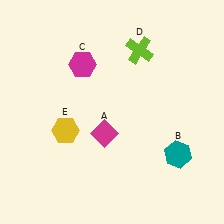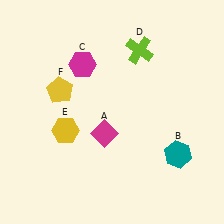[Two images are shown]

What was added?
A yellow pentagon (F) was added in Image 2.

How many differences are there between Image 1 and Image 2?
There is 1 difference between the two images.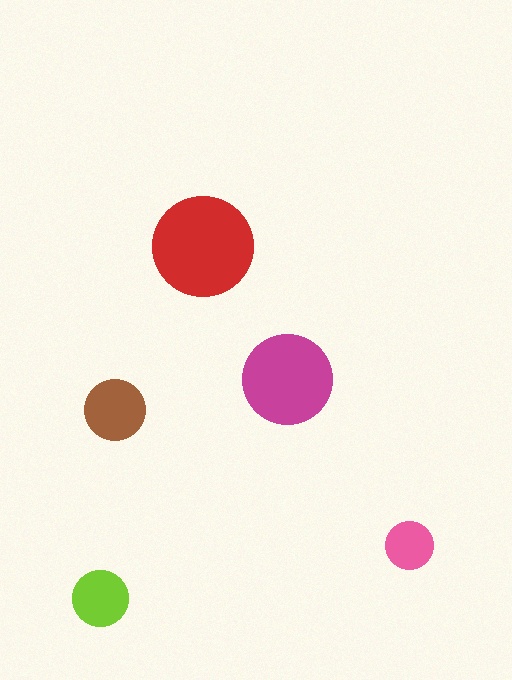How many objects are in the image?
There are 5 objects in the image.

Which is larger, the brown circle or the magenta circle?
The magenta one.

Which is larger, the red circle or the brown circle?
The red one.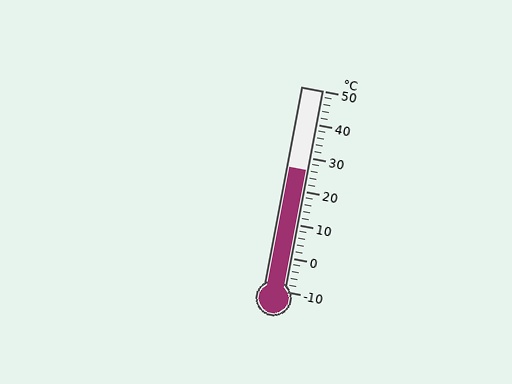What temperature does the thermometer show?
The thermometer shows approximately 26°C.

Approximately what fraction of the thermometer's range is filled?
The thermometer is filled to approximately 60% of its range.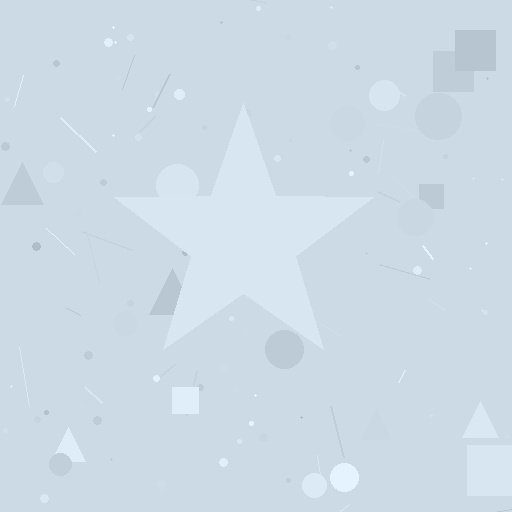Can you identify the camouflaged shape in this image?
The camouflaged shape is a star.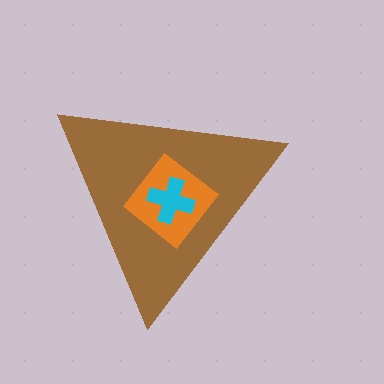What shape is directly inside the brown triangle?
The orange diamond.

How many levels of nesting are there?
3.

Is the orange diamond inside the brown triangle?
Yes.